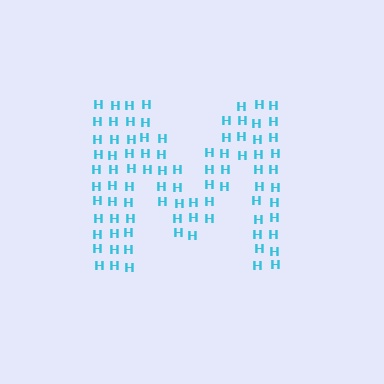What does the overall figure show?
The overall figure shows the letter M.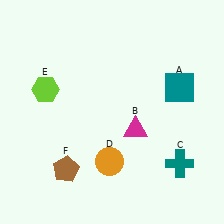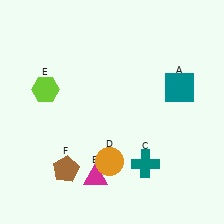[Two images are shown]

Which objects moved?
The objects that moved are: the magenta triangle (B), the teal cross (C).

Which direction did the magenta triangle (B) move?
The magenta triangle (B) moved down.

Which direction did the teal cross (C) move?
The teal cross (C) moved left.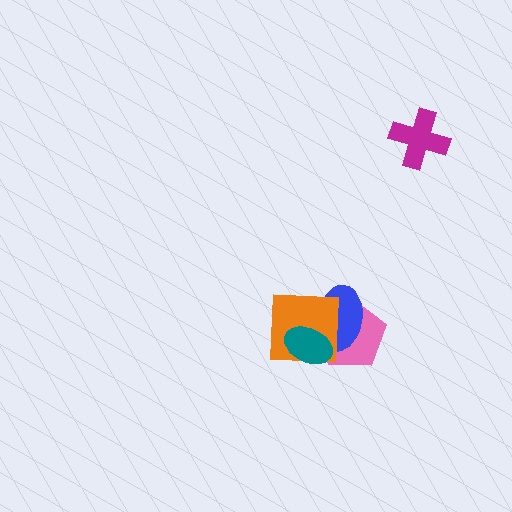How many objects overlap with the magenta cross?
0 objects overlap with the magenta cross.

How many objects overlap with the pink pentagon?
3 objects overlap with the pink pentagon.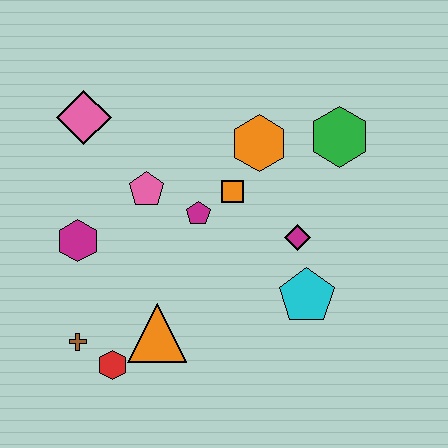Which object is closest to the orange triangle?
The red hexagon is closest to the orange triangle.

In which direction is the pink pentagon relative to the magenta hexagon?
The pink pentagon is to the right of the magenta hexagon.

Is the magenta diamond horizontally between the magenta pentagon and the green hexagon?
Yes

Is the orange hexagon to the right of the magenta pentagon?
Yes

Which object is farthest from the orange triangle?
The green hexagon is farthest from the orange triangle.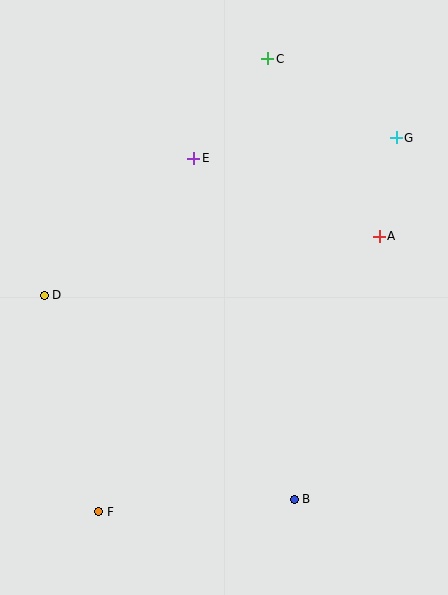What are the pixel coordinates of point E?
Point E is at (194, 158).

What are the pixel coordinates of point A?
Point A is at (379, 236).